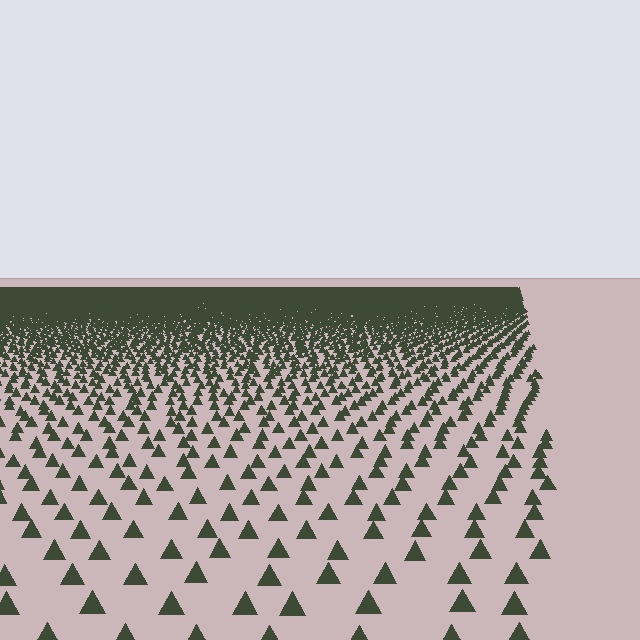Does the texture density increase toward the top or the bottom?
Density increases toward the top.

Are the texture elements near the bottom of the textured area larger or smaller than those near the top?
Larger. Near the bottom, elements are closer to the viewer and appear at a bigger on-screen size.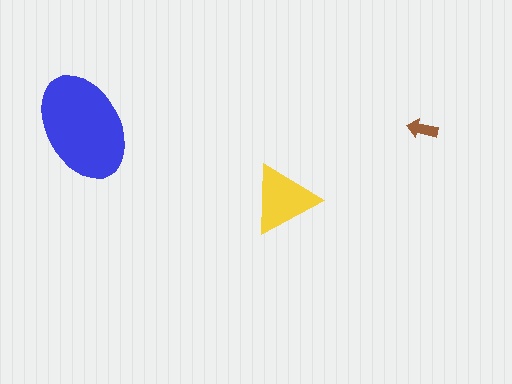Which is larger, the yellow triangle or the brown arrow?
The yellow triangle.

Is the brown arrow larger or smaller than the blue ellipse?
Smaller.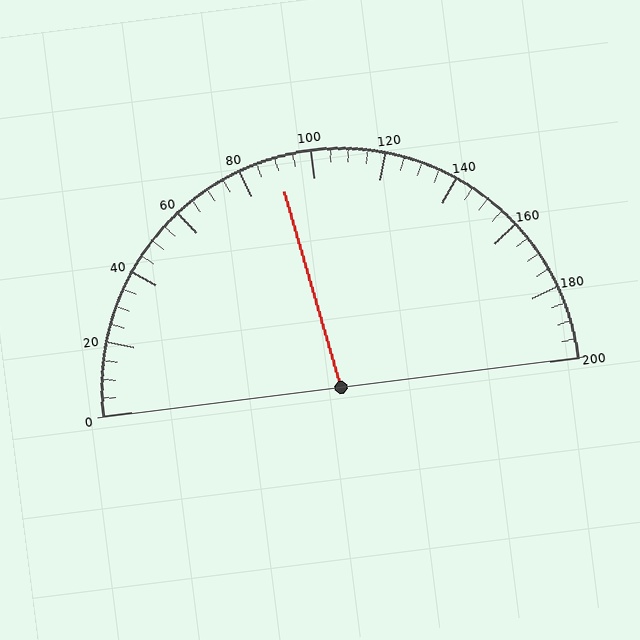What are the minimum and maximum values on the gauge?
The gauge ranges from 0 to 200.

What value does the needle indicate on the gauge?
The needle indicates approximately 90.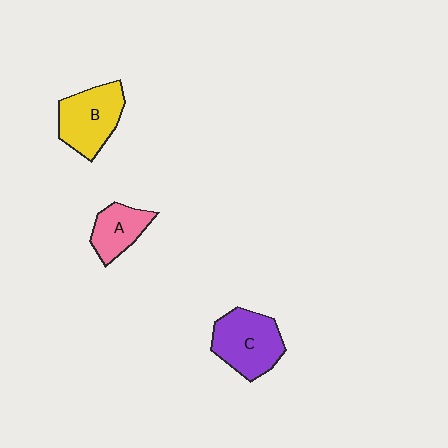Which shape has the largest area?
Shape C (purple).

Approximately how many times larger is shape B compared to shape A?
Approximately 1.5 times.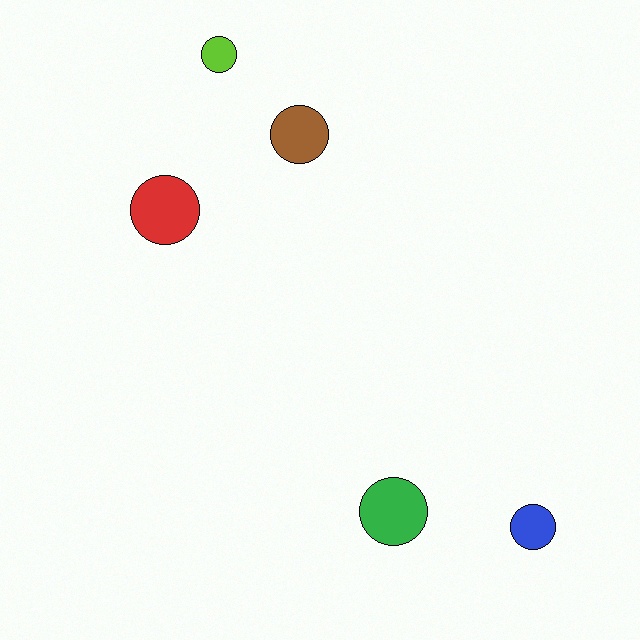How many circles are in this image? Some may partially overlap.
There are 5 circles.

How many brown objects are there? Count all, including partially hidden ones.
There is 1 brown object.